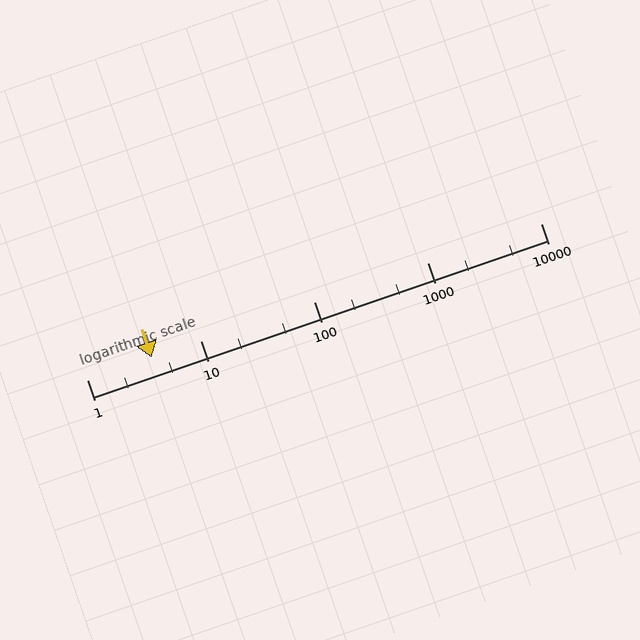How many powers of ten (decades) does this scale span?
The scale spans 4 decades, from 1 to 10000.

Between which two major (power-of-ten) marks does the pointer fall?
The pointer is between 1 and 10.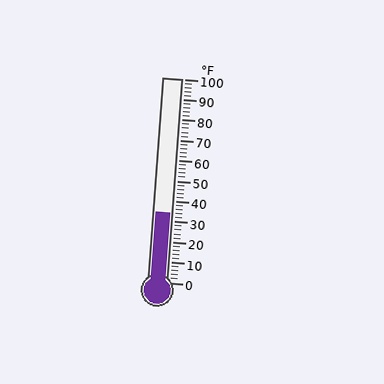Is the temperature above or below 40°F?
The temperature is below 40°F.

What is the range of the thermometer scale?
The thermometer scale ranges from 0°F to 100°F.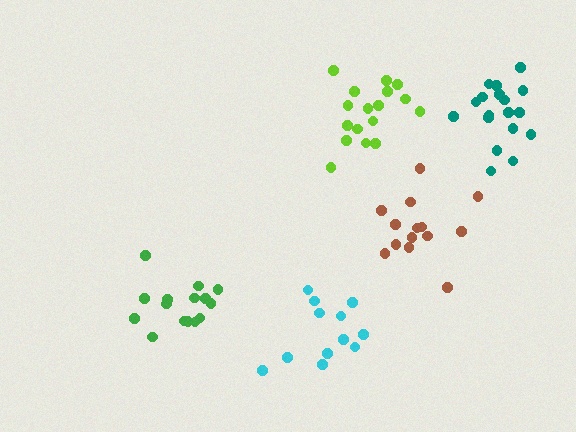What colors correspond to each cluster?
The clusters are colored: green, cyan, brown, lime, teal.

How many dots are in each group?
Group 1: 15 dots, Group 2: 12 dots, Group 3: 14 dots, Group 4: 17 dots, Group 5: 18 dots (76 total).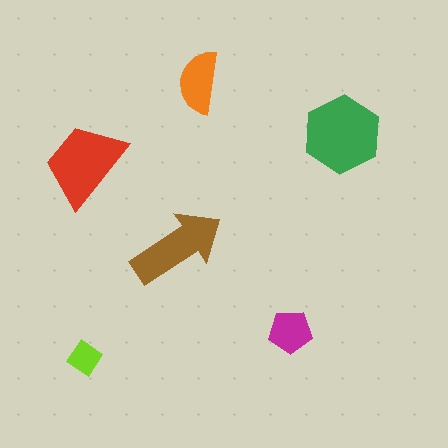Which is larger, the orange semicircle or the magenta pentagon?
The orange semicircle.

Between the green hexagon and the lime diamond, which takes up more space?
The green hexagon.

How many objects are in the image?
There are 6 objects in the image.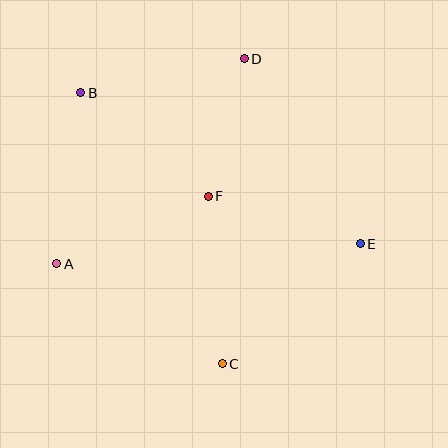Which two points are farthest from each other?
Points B and E are farthest from each other.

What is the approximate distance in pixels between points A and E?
The distance between A and E is approximately 304 pixels.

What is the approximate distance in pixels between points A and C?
The distance between A and C is approximately 193 pixels.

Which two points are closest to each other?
Points D and F are closest to each other.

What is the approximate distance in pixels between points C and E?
The distance between C and E is approximately 183 pixels.